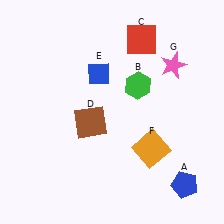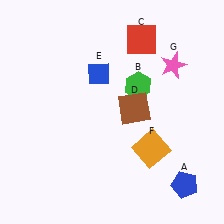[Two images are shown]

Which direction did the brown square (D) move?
The brown square (D) moved right.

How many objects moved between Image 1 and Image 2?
1 object moved between the two images.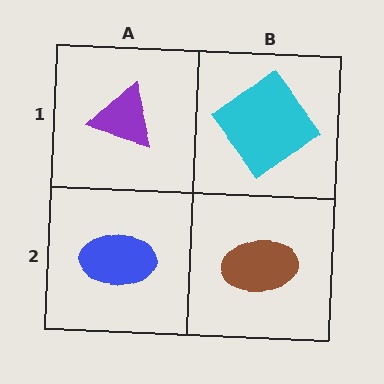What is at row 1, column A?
A purple triangle.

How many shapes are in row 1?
2 shapes.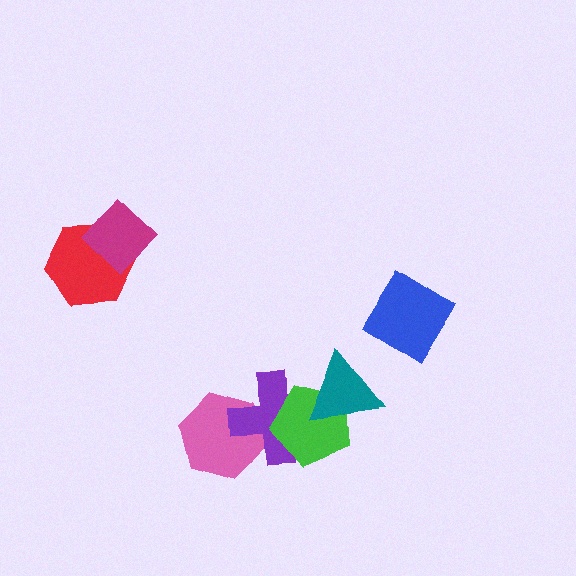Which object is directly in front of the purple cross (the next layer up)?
The green pentagon is directly in front of the purple cross.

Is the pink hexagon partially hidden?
Yes, it is partially covered by another shape.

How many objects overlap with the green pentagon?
2 objects overlap with the green pentagon.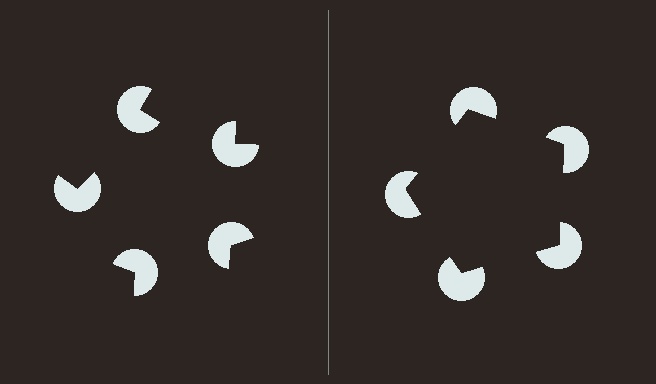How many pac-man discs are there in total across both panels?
10 — 5 on each side.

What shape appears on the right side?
An illusory pentagon.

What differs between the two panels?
The pac-man discs are positioned identically on both sides; only the wedge orientations differ. On the right they align to a pentagon; on the left they are misaligned.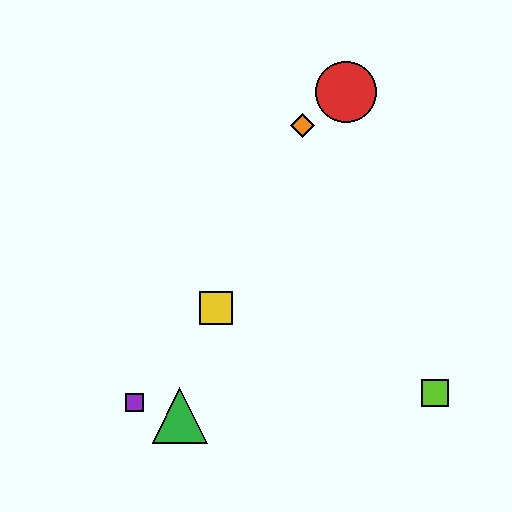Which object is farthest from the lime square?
The red circle is farthest from the lime square.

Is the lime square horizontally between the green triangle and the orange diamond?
No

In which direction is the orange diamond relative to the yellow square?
The orange diamond is above the yellow square.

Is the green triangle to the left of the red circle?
Yes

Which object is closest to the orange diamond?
The red circle is closest to the orange diamond.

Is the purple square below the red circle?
Yes